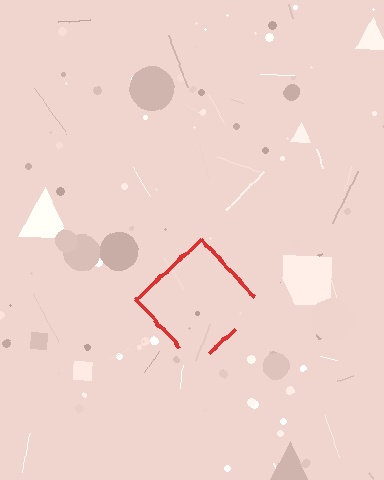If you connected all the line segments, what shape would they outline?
They would outline a diamond.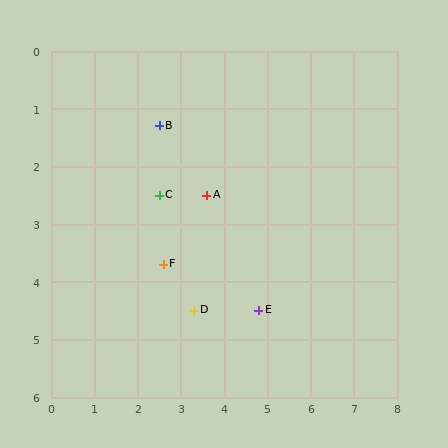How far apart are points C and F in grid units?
Points C and F are about 1.2 grid units apart.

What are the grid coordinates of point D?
Point D is at approximately (3.3, 4.5).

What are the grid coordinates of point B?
Point B is at approximately (2.5, 1.3).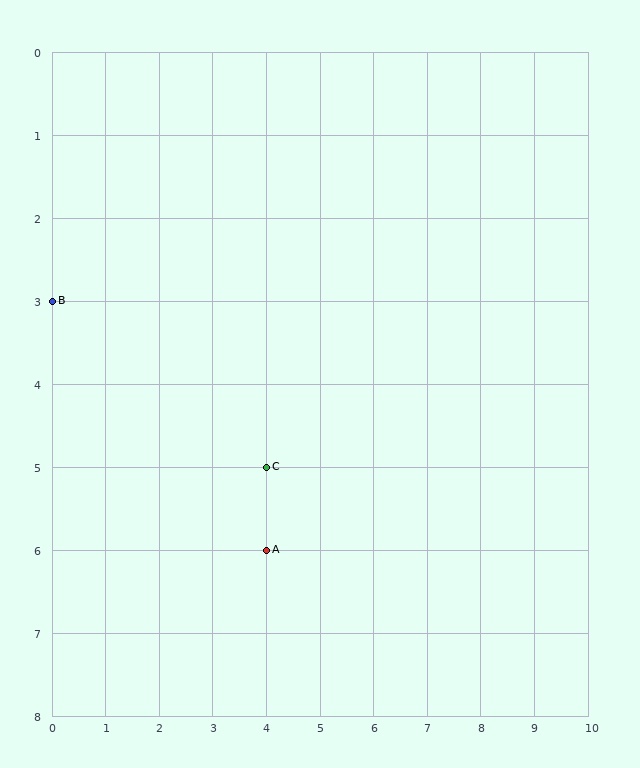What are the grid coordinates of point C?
Point C is at grid coordinates (4, 5).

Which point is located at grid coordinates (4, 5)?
Point C is at (4, 5).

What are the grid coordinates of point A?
Point A is at grid coordinates (4, 6).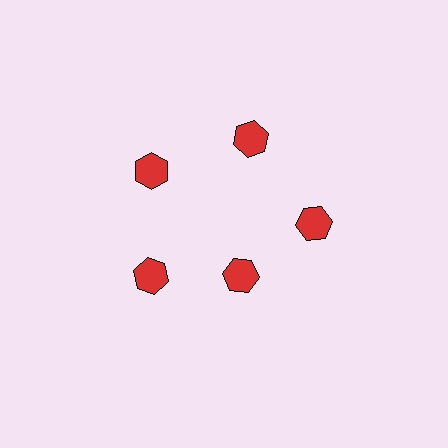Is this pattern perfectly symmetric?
No. The 5 red hexagons are arranged in a ring, but one element near the 5 o'clock position is pulled inward toward the center, breaking the 5-fold rotational symmetry.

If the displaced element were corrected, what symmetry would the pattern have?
It would have 5-fold rotational symmetry — the pattern would map onto itself every 72 degrees.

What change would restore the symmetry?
The symmetry would be restored by moving it outward, back onto the ring so that all 5 hexagons sit at equal angles and equal distance from the center.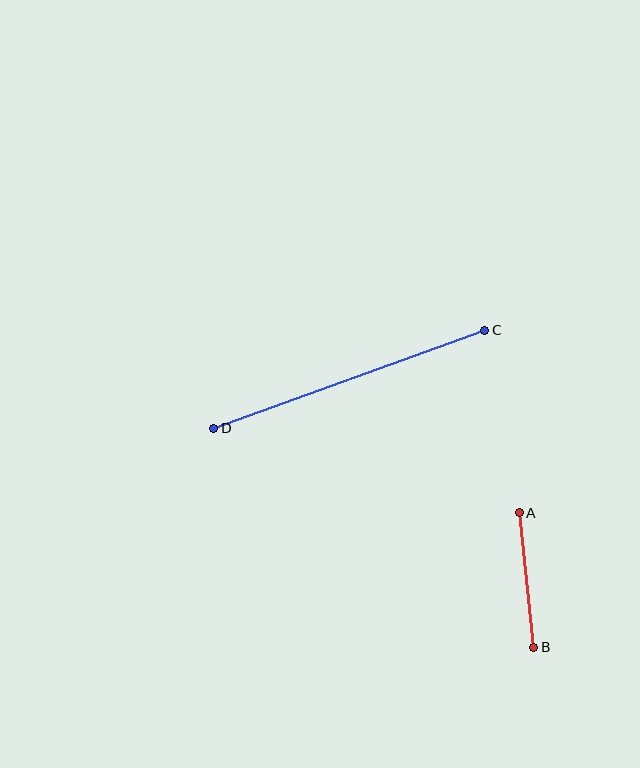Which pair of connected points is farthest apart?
Points C and D are farthest apart.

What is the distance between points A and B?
The distance is approximately 135 pixels.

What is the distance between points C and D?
The distance is approximately 288 pixels.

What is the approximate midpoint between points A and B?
The midpoint is at approximately (526, 580) pixels.